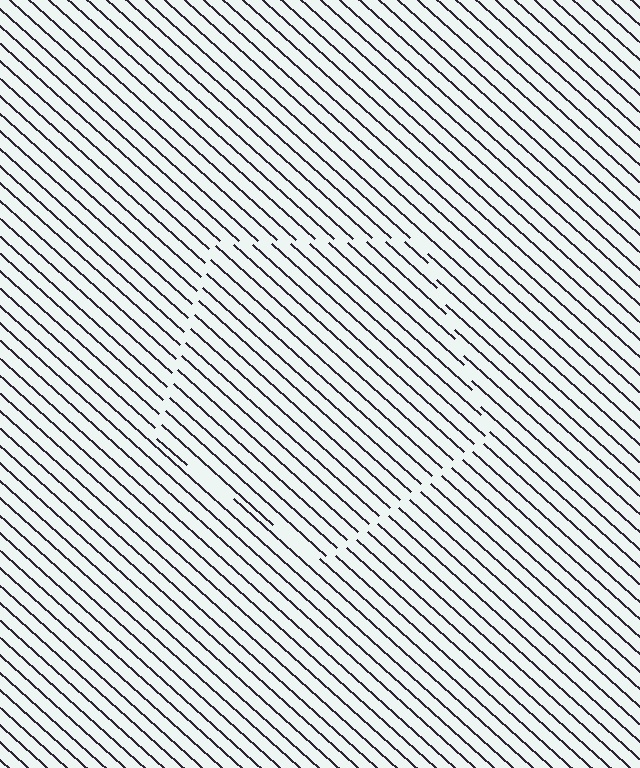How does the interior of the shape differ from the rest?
The interior of the shape contains the same grating, shifted by half a period — the contour is defined by the phase discontinuity where line-ends from the inner and outer gratings abut.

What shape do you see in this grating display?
An illusory pentagon. The interior of the shape contains the same grating, shifted by half a period — the contour is defined by the phase discontinuity where line-ends from the inner and outer gratings abut.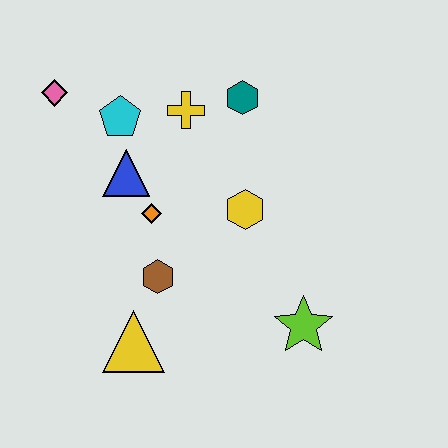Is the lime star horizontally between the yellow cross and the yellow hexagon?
No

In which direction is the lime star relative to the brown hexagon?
The lime star is to the right of the brown hexagon.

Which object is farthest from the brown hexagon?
The pink diamond is farthest from the brown hexagon.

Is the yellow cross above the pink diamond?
No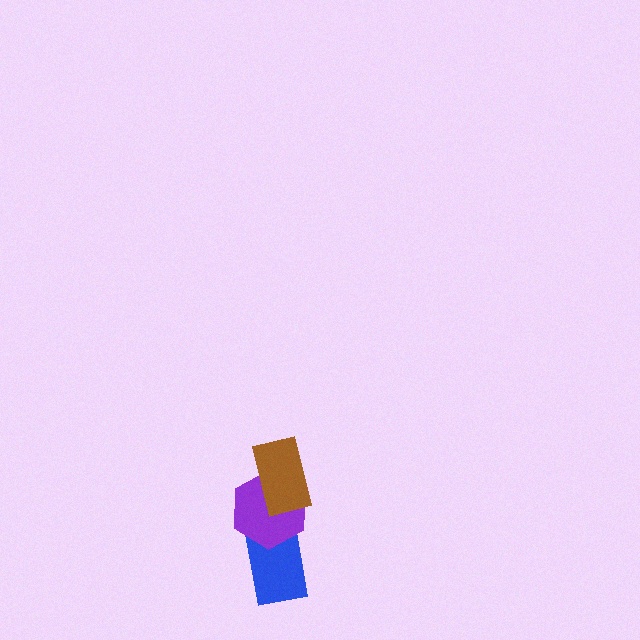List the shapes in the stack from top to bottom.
From top to bottom: the brown rectangle, the purple hexagon, the blue rectangle.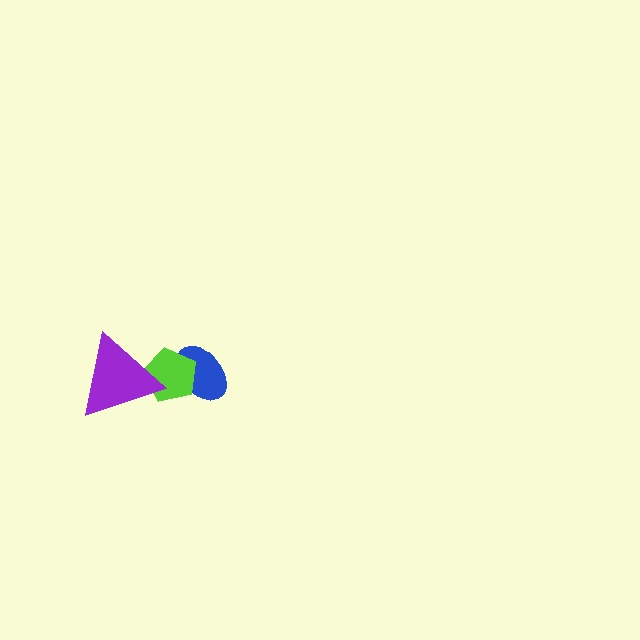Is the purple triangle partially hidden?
No, no other shape covers it.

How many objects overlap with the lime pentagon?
2 objects overlap with the lime pentagon.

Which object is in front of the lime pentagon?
The purple triangle is in front of the lime pentagon.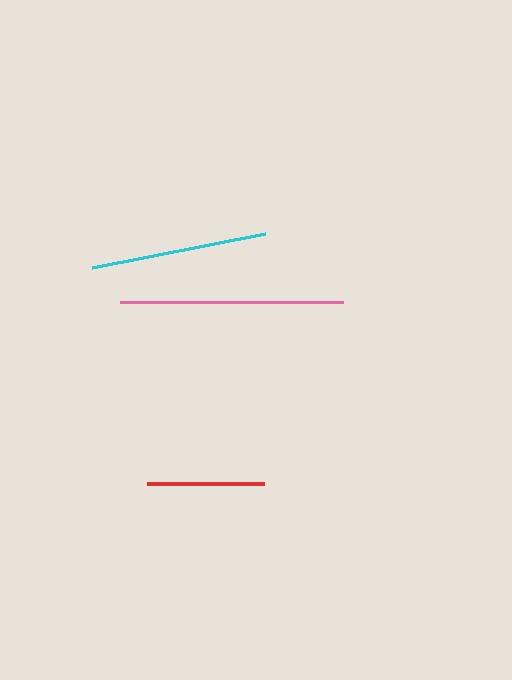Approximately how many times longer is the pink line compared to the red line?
The pink line is approximately 1.9 times the length of the red line.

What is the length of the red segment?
The red segment is approximately 117 pixels long.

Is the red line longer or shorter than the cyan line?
The cyan line is longer than the red line.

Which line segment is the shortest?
The red line is the shortest at approximately 117 pixels.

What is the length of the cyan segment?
The cyan segment is approximately 177 pixels long.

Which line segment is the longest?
The pink line is the longest at approximately 224 pixels.